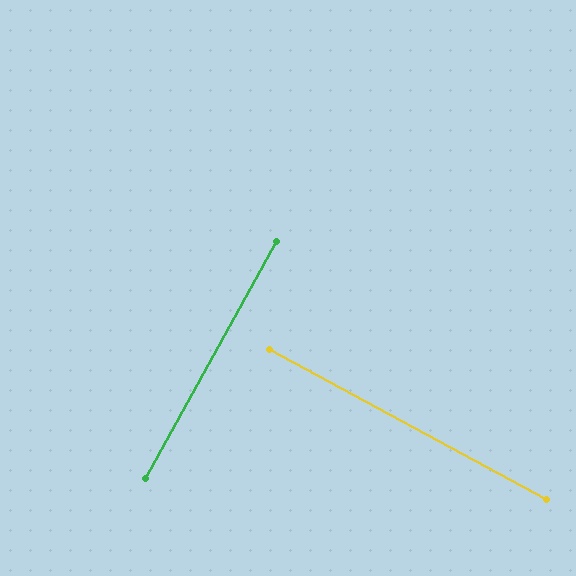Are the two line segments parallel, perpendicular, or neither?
Perpendicular — they meet at approximately 90°.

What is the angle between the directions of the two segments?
Approximately 90 degrees.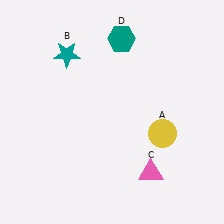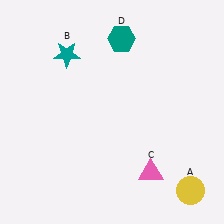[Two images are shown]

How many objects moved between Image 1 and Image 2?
1 object moved between the two images.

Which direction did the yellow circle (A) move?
The yellow circle (A) moved down.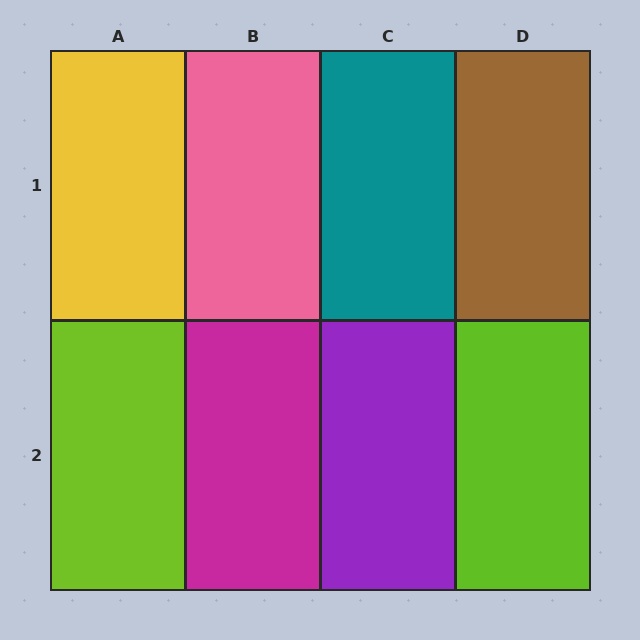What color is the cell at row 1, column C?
Teal.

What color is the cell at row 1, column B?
Pink.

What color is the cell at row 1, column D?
Brown.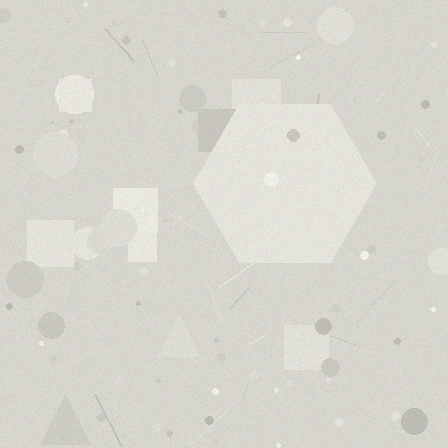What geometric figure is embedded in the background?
A hexagon is embedded in the background.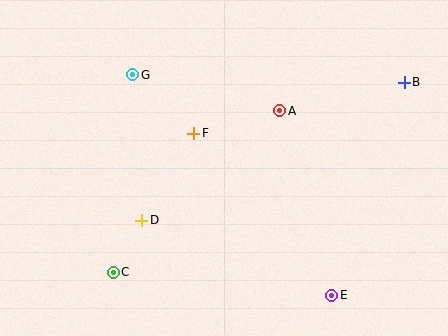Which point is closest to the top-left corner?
Point G is closest to the top-left corner.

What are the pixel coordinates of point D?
Point D is at (142, 220).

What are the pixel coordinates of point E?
Point E is at (332, 295).